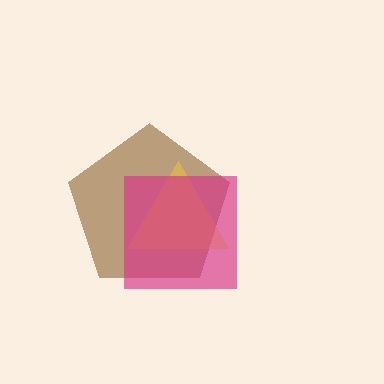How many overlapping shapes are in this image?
There are 3 overlapping shapes in the image.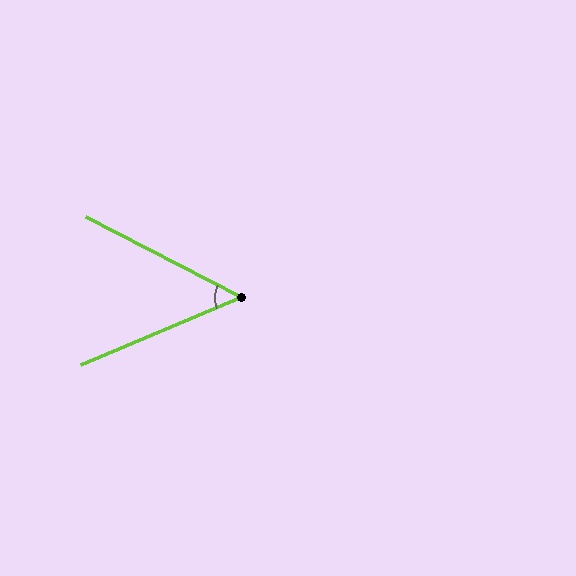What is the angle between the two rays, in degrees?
Approximately 50 degrees.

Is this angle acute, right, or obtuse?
It is acute.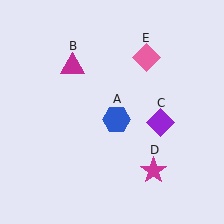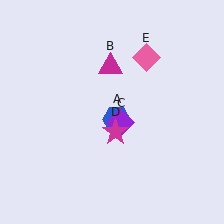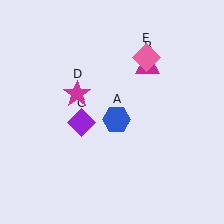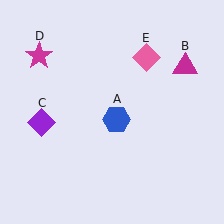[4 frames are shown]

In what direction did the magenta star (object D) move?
The magenta star (object D) moved up and to the left.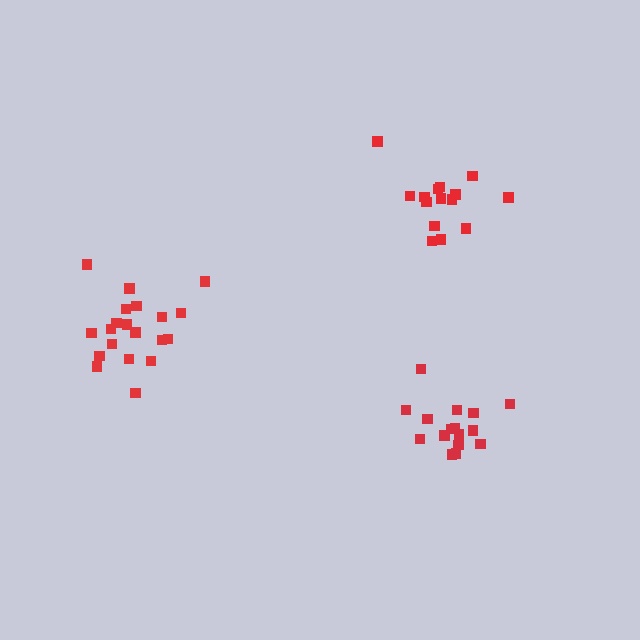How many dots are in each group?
Group 1: 17 dots, Group 2: 15 dots, Group 3: 20 dots (52 total).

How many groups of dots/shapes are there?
There are 3 groups.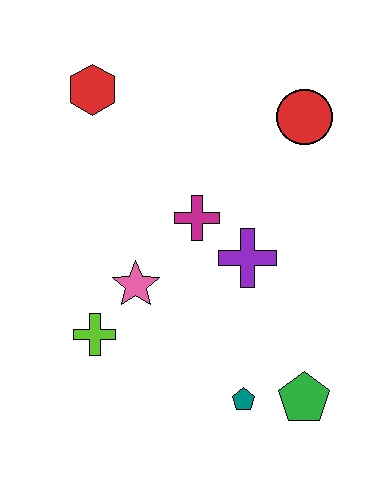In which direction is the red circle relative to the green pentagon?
The red circle is above the green pentagon.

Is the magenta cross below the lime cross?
No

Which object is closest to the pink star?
The lime cross is closest to the pink star.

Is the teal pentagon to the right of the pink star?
Yes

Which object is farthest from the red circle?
The lime cross is farthest from the red circle.